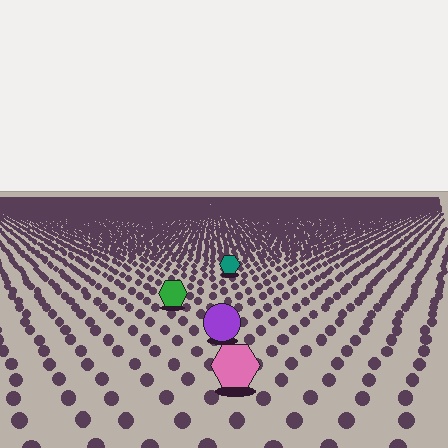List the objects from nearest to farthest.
From nearest to farthest: the pink hexagon, the purple circle, the green hexagon, the teal hexagon.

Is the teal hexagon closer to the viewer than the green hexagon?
No. The green hexagon is closer — you can tell from the texture gradient: the ground texture is coarser near it.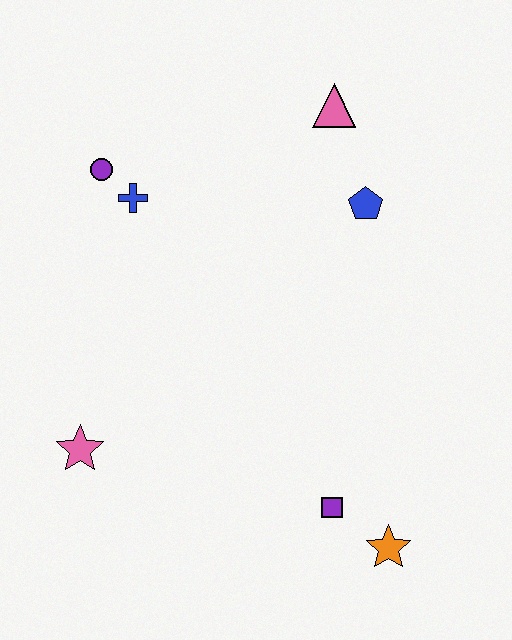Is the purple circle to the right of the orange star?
No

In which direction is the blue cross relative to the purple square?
The blue cross is above the purple square.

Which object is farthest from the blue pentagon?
The pink star is farthest from the blue pentagon.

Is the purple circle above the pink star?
Yes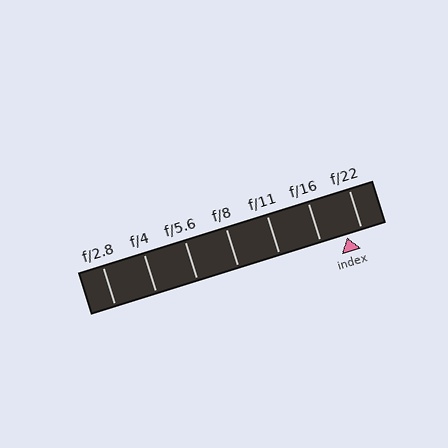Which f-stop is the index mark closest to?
The index mark is closest to f/22.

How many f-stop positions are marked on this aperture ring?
There are 7 f-stop positions marked.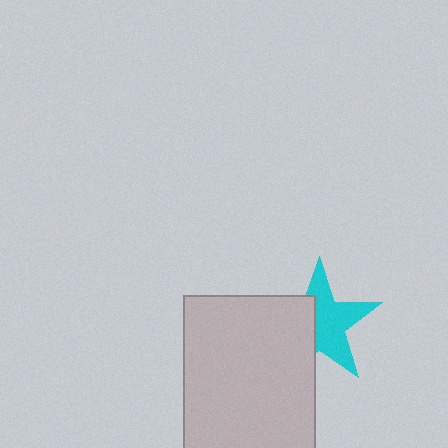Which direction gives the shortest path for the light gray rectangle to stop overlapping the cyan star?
Moving left gives the shortest separation.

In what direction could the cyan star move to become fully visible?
The cyan star could move right. That would shift it out from behind the light gray rectangle entirely.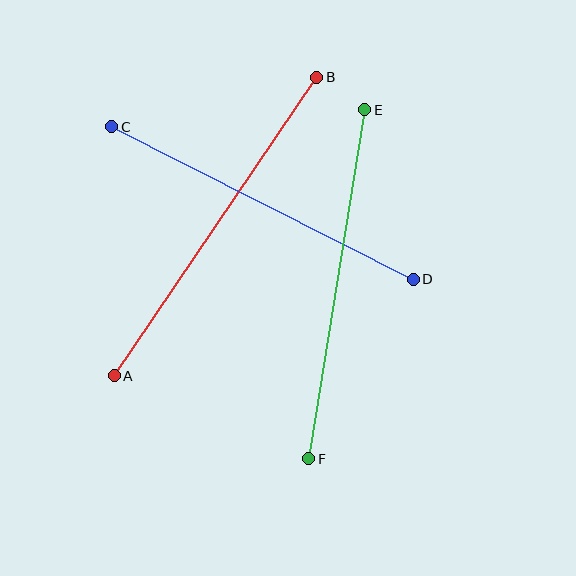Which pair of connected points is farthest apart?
Points A and B are farthest apart.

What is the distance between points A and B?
The distance is approximately 361 pixels.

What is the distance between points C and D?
The distance is approximately 338 pixels.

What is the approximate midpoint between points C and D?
The midpoint is at approximately (262, 203) pixels.